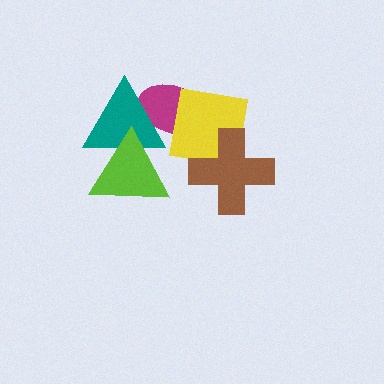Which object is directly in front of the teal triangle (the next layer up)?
The yellow square is directly in front of the teal triangle.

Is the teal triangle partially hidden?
Yes, it is partially covered by another shape.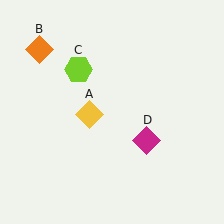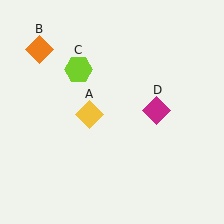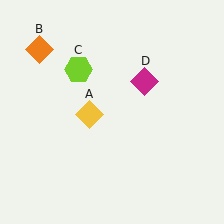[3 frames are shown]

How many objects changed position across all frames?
1 object changed position: magenta diamond (object D).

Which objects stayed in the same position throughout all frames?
Yellow diamond (object A) and orange diamond (object B) and lime hexagon (object C) remained stationary.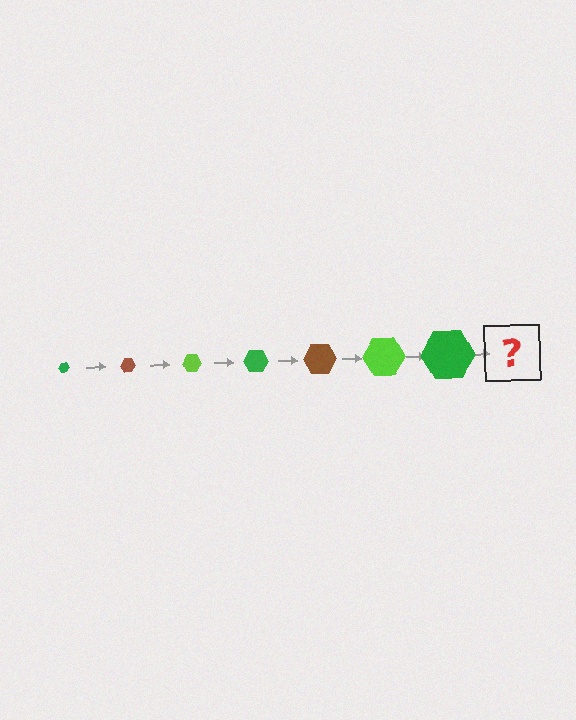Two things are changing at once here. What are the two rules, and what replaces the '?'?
The two rules are that the hexagon grows larger each step and the color cycles through green, brown, and lime. The '?' should be a brown hexagon, larger than the previous one.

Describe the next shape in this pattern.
It should be a brown hexagon, larger than the previous one.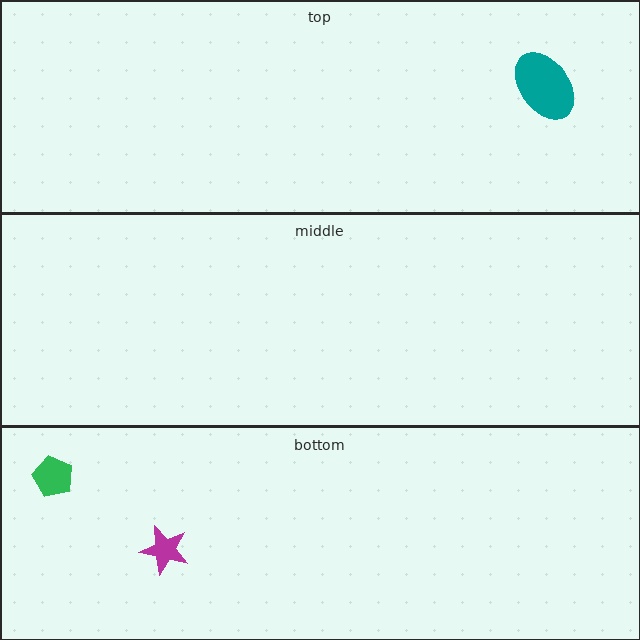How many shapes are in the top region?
1.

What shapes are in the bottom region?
The magenta star, the green pentagon.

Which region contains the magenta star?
The bottom region.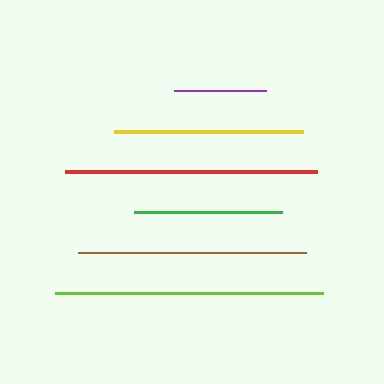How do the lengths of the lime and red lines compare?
The lime and red lines are approximately the same length.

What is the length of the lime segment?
The lime segment is approximately 267 pixels long.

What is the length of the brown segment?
The brown segment is approximately 228 pixels long.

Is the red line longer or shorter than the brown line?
The red line is longer than the brown line.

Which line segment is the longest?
The lime line is the longest at approximately 267 pixels.